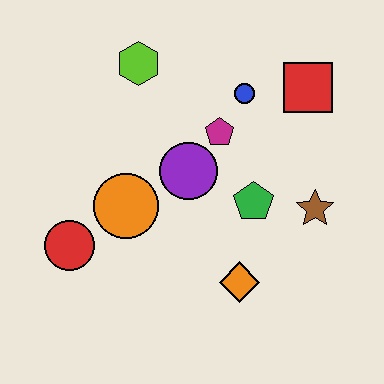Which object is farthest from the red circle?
The red square is farthest from the red circle.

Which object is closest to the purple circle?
The magenta pentagon is closest to the purple circle.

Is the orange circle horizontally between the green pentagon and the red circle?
Yes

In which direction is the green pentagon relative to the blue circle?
The green pentagon is below the blue circle.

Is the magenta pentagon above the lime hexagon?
No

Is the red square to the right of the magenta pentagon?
Yes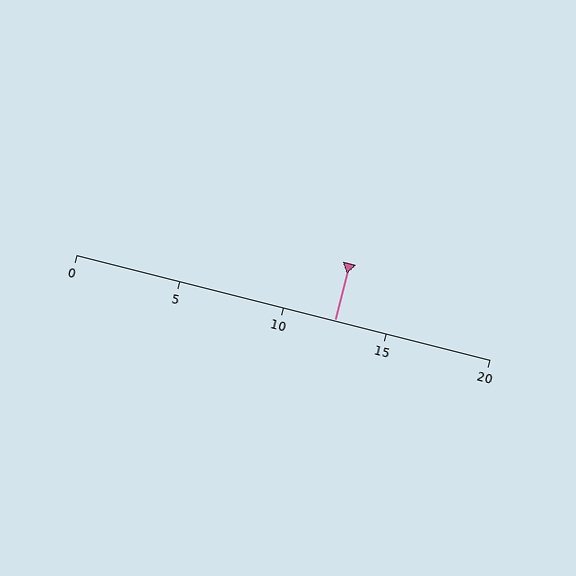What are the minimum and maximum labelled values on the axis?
The axis runs from 0 to 20.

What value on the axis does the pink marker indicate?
The marker indicates approximately 12.5.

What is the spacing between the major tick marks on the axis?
The major ticks are spaced 5 apart.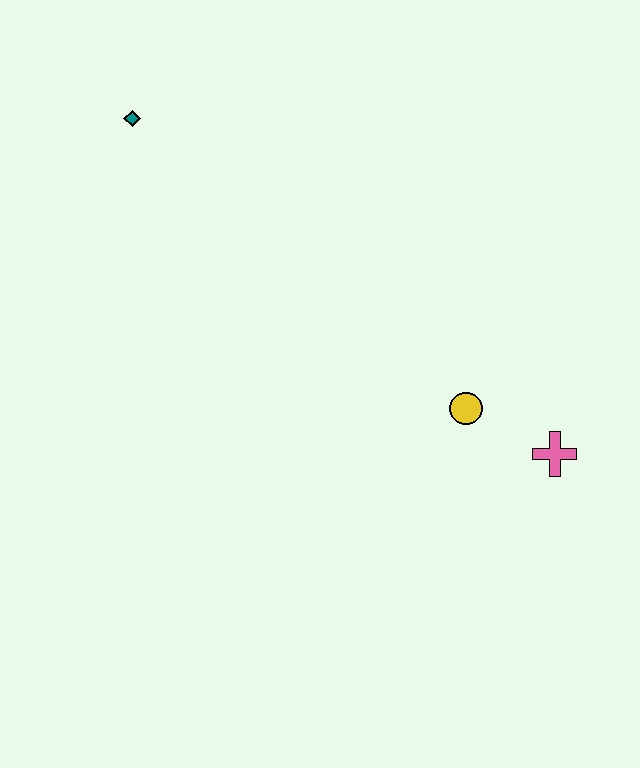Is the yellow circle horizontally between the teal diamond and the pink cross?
Yes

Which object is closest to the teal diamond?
The yellow circle is closest to the teal diamond.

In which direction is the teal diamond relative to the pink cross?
The teal diamond is to the left of the pink cross.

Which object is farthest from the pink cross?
The teal diamond is farthest from the pink cross.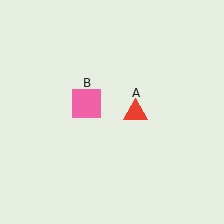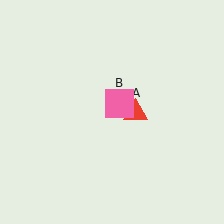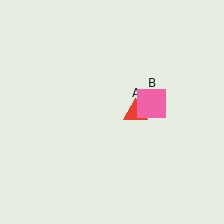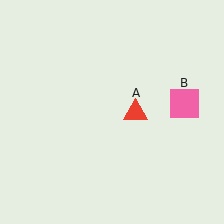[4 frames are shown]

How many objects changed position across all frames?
1 object changed position: pink square (object B).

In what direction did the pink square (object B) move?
The pink square (object B) moved right.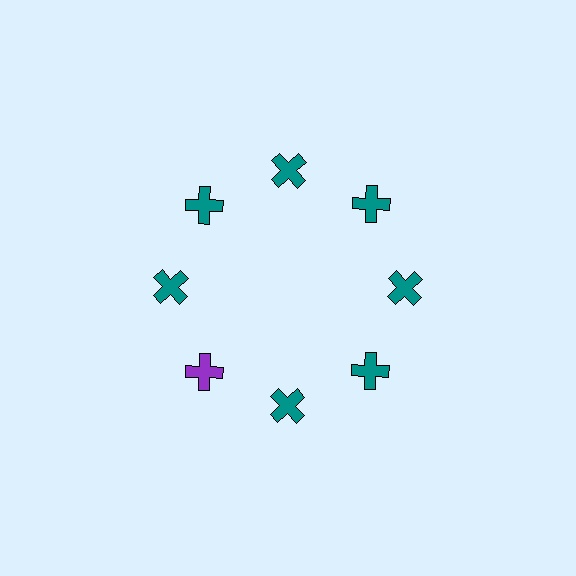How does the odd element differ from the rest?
It has a different color: purple instead of teal.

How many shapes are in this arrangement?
There are 8 shapes arranged in a ring pattern.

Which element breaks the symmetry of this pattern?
The purple cross at roughly the 8 o'clock position breaks the symmetry. All other shapes are teal crosses.